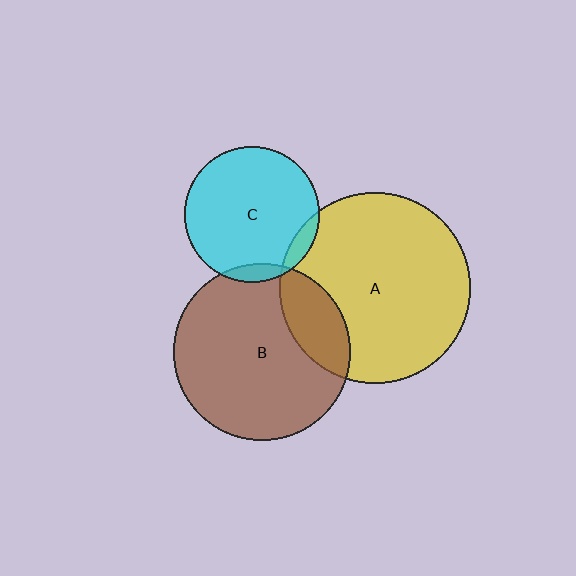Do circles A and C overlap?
Yes.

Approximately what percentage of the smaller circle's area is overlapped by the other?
Approximately 5%.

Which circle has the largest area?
Circle A (yellow).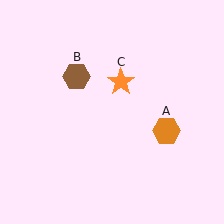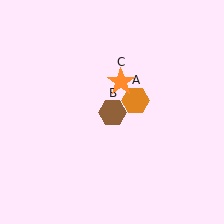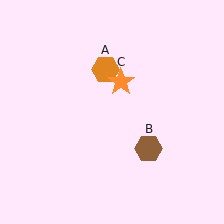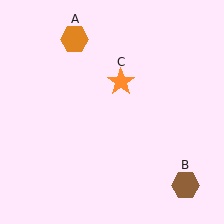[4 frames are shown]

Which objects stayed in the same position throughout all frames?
Orange star (object C) remained stationary.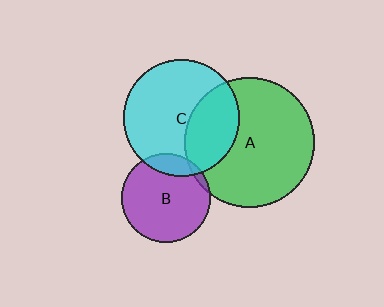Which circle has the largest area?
Circle A (green).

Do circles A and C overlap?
Yes.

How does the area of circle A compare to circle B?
Approximately 2.1 times.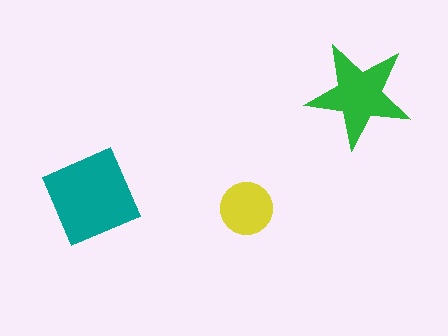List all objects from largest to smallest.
The teal diamond, the green star, the yellow circle.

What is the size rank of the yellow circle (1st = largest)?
3rd.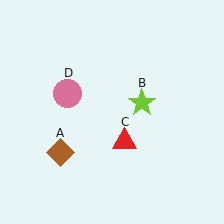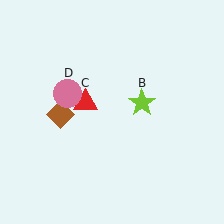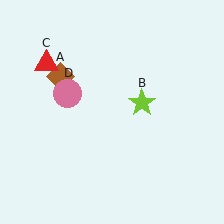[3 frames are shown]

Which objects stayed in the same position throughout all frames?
Lime star (object B) and pink circle (object D) remained stationary.